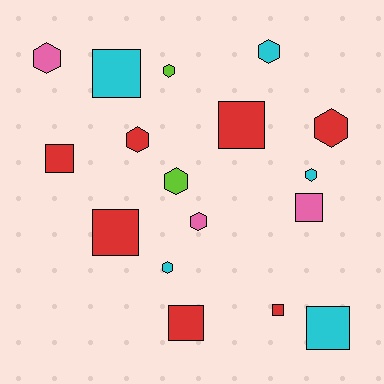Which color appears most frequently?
Red, with 7 objects.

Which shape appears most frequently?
Hexagon, with 9 objects.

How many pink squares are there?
There is 1 pink square.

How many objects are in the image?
There are 17 objects.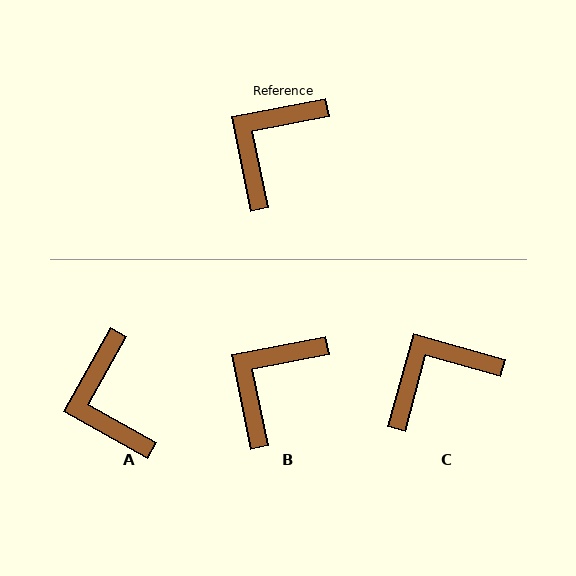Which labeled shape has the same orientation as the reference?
B.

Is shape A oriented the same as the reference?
No, it is off by about 49 degrees.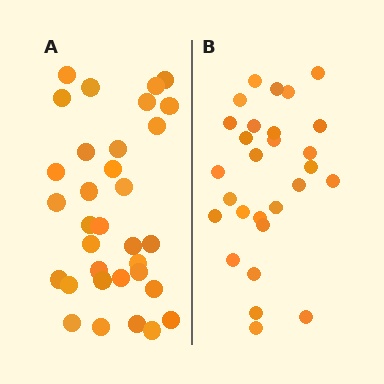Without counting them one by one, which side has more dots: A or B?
Region A (the left region) has more dots.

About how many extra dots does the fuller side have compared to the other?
Region A has about 5 more dots than region B.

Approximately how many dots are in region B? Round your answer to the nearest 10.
About 30 dots. (The exact count is 28, which rounds to 30.)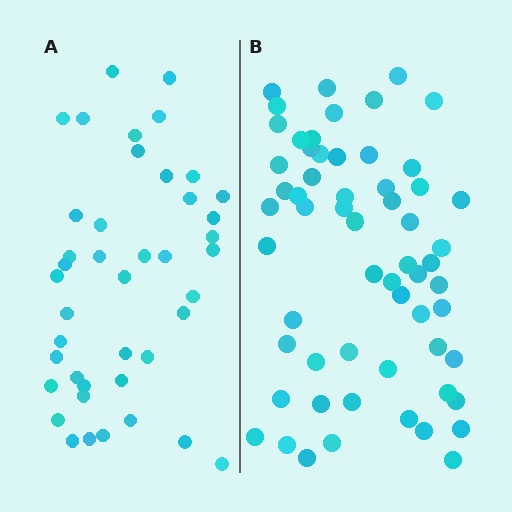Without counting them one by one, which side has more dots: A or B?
Region B (the right region) has more dots.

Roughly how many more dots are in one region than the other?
Region B has approximately 20 more dots than region A.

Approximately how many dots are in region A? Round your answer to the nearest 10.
About 40 dots. (The exact count is 42, which rounds to 40.)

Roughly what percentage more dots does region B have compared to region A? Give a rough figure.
About 45% more.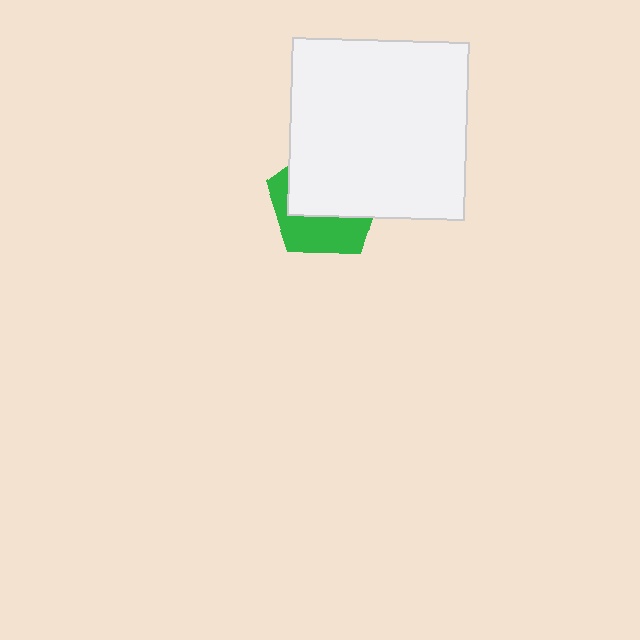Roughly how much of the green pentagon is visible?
A small part of it is visible (roughly 40%).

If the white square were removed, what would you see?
You would see the complete green pentagon.